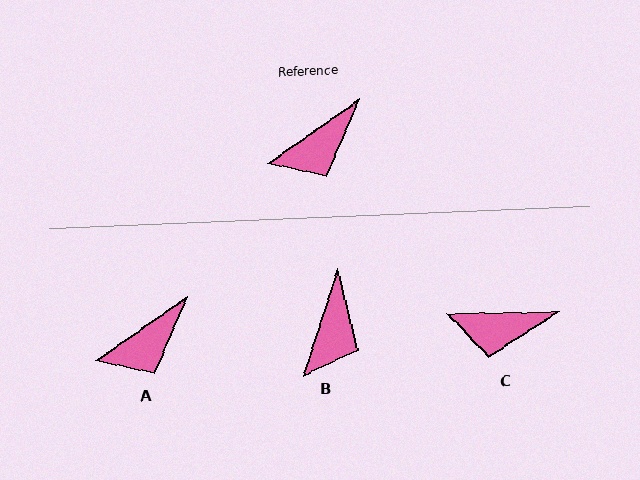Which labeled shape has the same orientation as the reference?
A.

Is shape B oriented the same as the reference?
No, it is off by about 37 degrees.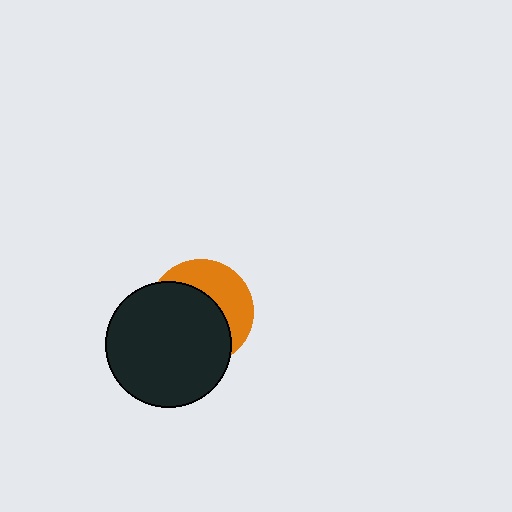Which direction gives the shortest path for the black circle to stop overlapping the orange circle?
Moving toward the lower-left gives the shortest separation.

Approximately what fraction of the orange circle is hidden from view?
Roughly 61% of the orange circle is hidden behind the black circle.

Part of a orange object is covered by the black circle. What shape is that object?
It is a circle.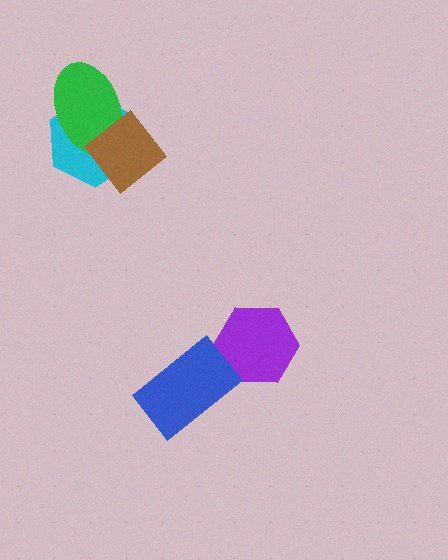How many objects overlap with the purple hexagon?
0 objects overlap with the purple hexagon.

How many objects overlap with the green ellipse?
2 objects overlap with the green ellipse.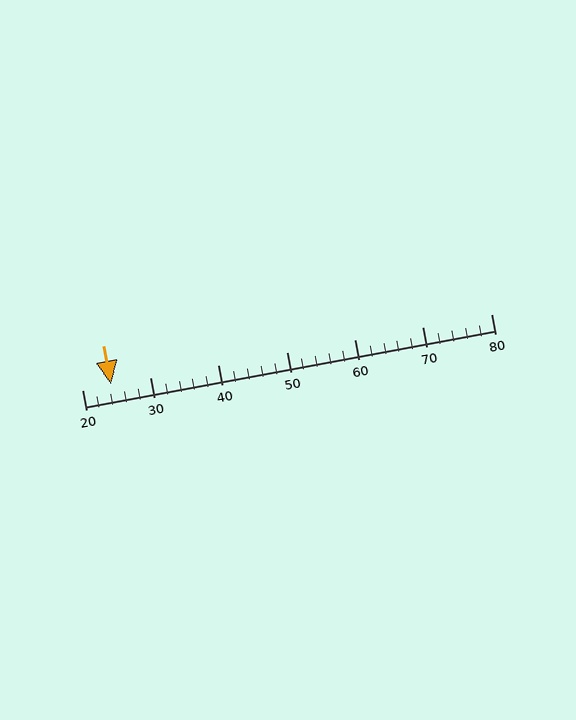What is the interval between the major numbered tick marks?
The major tick marks are spaced 10 units apart.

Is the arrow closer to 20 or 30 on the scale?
The arrow is closer to 20.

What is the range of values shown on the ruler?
The ruler shows values from 20 to 80.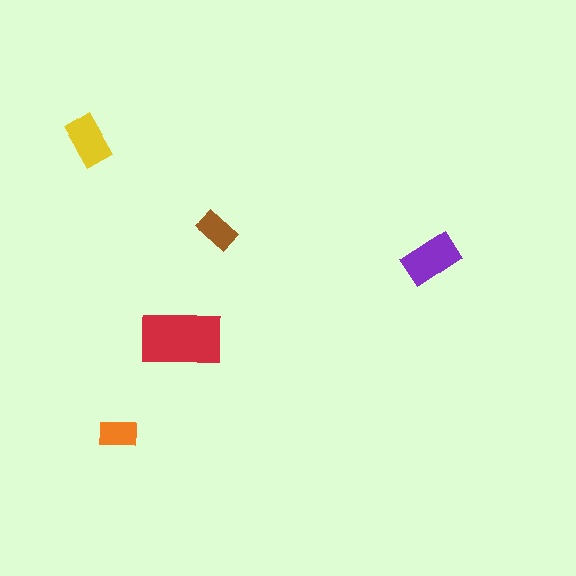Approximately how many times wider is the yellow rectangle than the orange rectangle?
About 1.5 times wider.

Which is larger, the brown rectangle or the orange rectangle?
The brown one.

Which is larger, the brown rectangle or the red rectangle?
The red one.